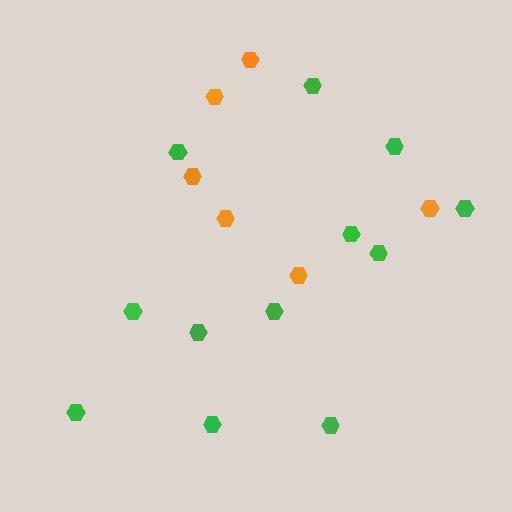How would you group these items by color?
There are 2 groups: one group of green hexagons (12) and one group of orange hexagons (6).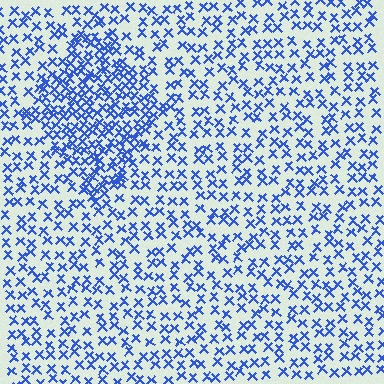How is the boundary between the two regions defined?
The boundary is defined by a change in element density (approximately 2.0x ratio). All elements are the same color, size, and shape.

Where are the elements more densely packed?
The elements are more densely packed inside the diamond boundary.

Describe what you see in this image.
The image contains small blue elements arranged at two different densities. A diamond-shaped region is visible where the elements are more densely packed than the surrounding area.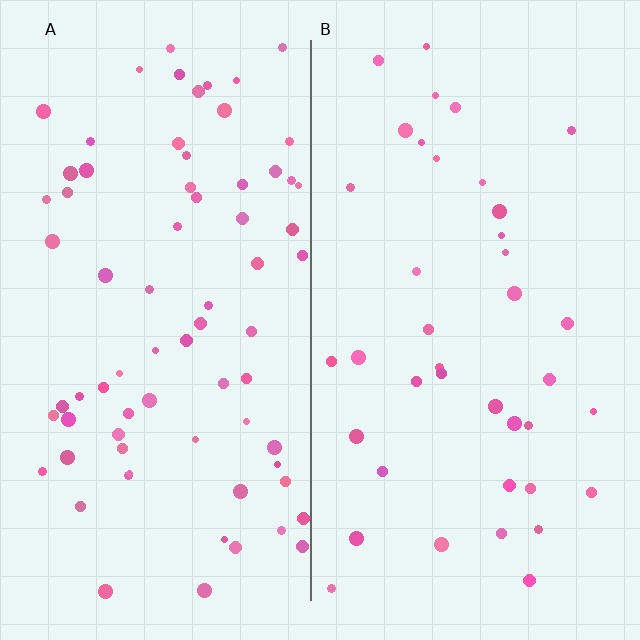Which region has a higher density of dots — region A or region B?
A (the left).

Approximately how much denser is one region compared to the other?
Approximately 1.9× — region A over region B.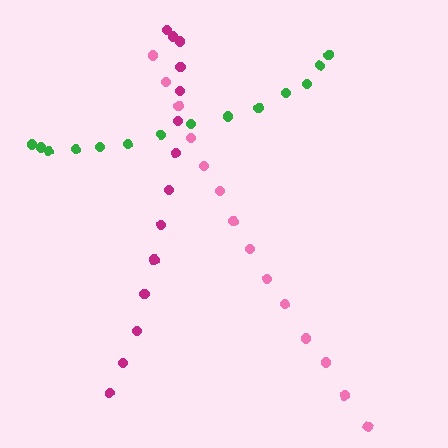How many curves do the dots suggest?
There are 3 distinct paths.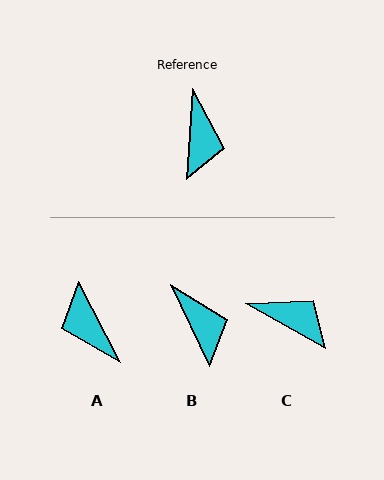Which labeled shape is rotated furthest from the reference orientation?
A, about 149 degrees away.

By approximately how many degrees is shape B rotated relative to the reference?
Approximately 30 degrees counter-clockwise.